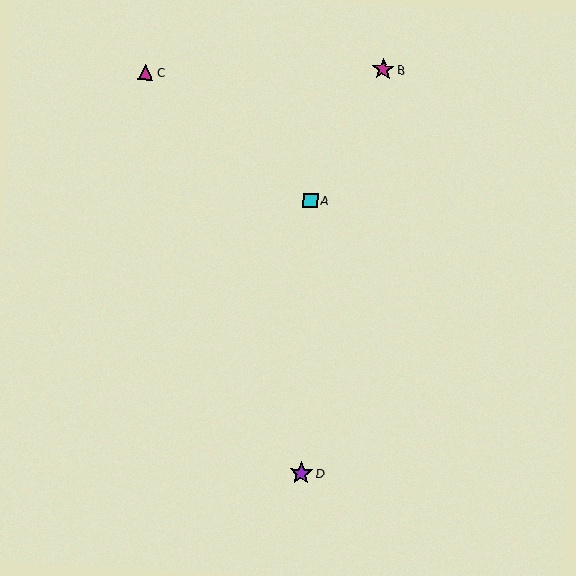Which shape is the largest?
The purple star (labeled D) is the largest.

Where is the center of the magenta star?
The center of the magenta star is at (383, 69).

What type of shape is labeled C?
Shape C is a magenta triangle.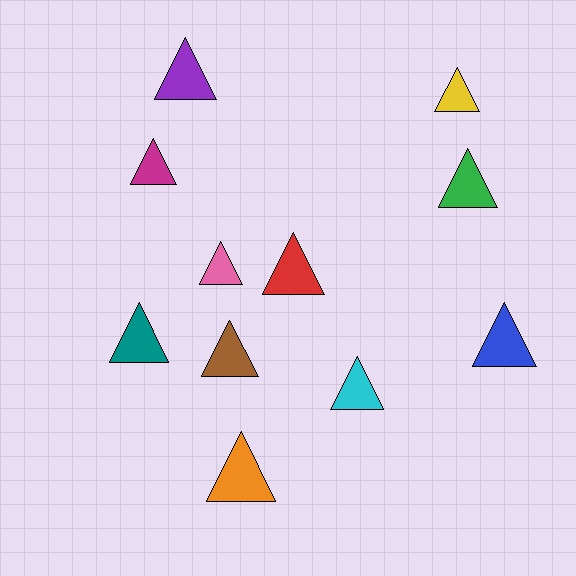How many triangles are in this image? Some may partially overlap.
There are 11 triangles.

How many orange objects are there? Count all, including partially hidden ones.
There is 1 orange object.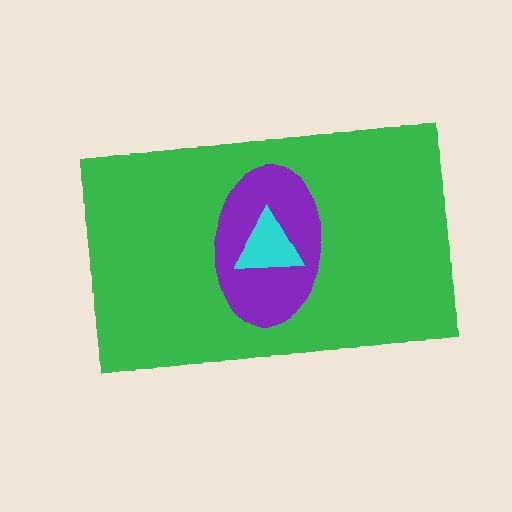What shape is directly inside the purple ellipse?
The cyan triangle.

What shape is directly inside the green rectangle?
The purple ellipse.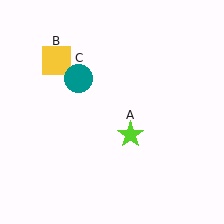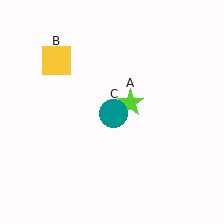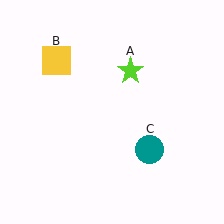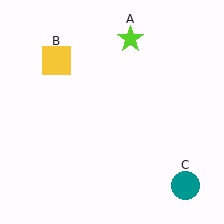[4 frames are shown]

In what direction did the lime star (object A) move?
The lime star (object A) moved up.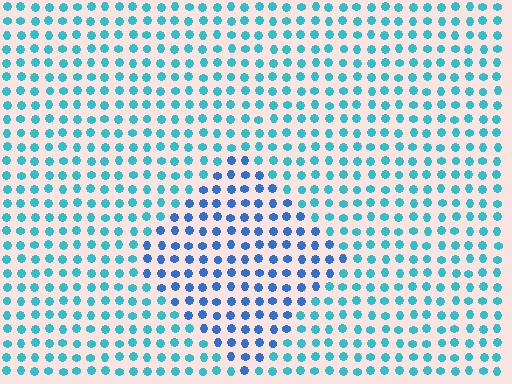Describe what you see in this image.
The image is filled with small cyan elements in a uniform arrangement. A diamond-shaped region is visible where the elements are tinted to a slightly different hue, forming a subtle color boundary.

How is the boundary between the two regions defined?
The boundary is defined purely by a slight shift in hue (about 33 degrees). Spacing, size, and orientation are identical on both sides.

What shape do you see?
I see a diamond.